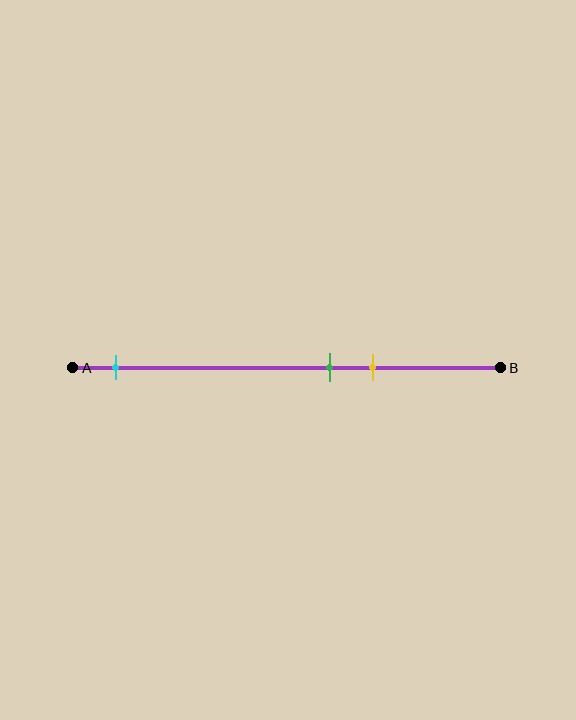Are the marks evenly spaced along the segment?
No, the marks are not evenly spaced.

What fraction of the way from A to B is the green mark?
The green mark is approximately 60% (0.6) of the way from A to B.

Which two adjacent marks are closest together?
The green and yellow marks are the closest adjacent pair.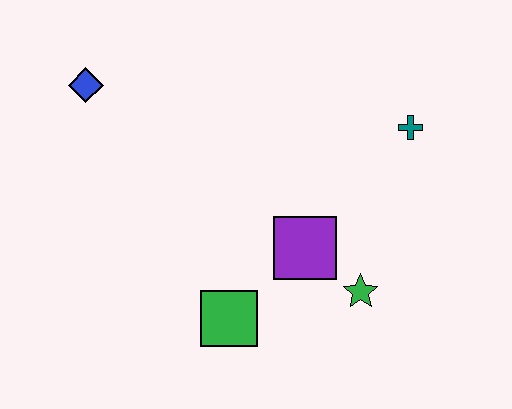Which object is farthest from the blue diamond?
The green star is farthest from the blue diamond.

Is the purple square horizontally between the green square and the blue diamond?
No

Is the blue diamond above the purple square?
Yes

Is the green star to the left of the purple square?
No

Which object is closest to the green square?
The purple square is closest to the green square.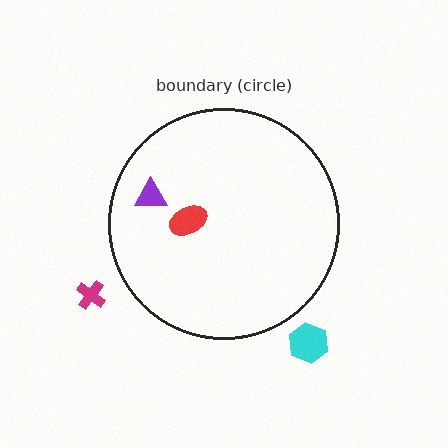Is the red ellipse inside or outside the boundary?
Inside.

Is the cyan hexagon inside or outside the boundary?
Outside.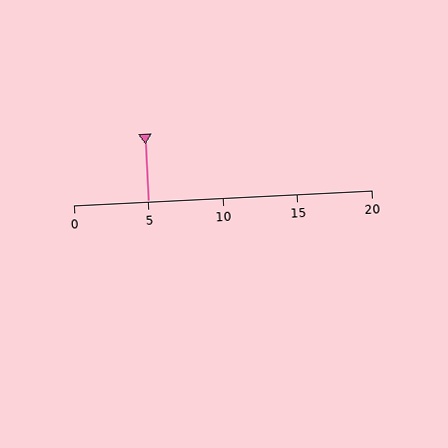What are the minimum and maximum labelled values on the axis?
The axis runs from 0 to 20.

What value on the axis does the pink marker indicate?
The marker indicates approximately 5.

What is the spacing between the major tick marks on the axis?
The major ticks are spaced 5 apart.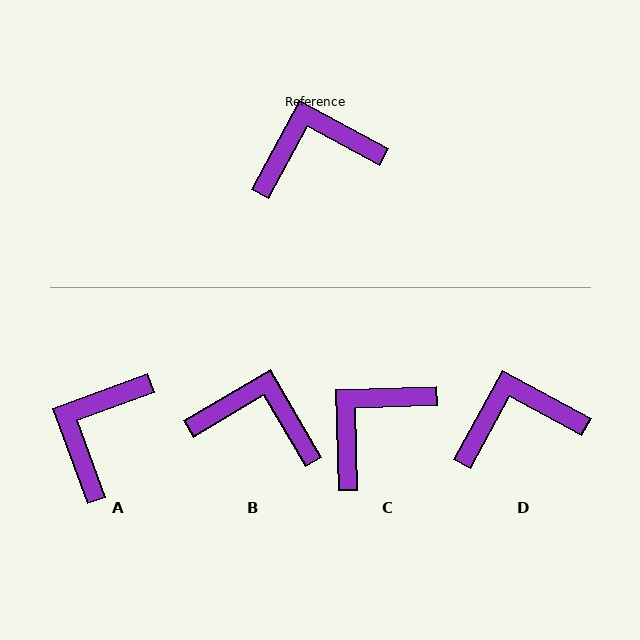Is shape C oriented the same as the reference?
No, it is off by about 30 degrees.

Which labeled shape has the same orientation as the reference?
D.